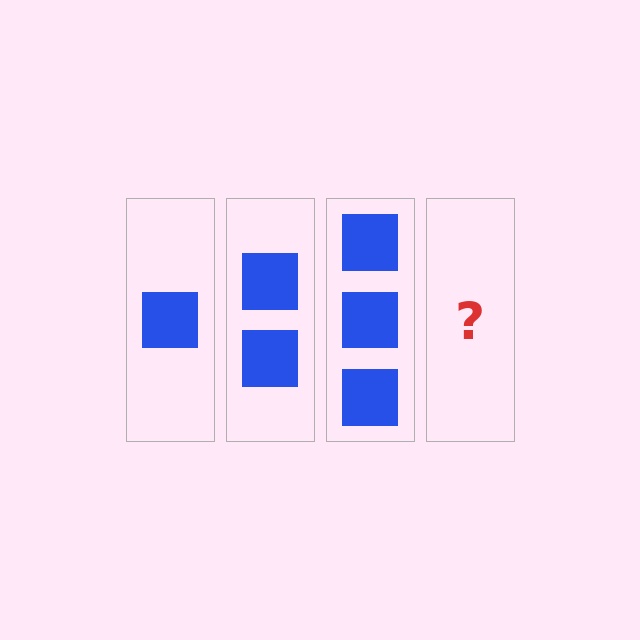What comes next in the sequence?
The next element should be 4 squares.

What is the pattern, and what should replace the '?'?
The pattern is that each step adds one more square. The '?' should be 4 squares.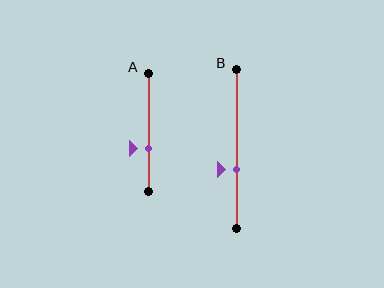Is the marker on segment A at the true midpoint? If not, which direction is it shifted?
No, the marker on segment A is shifted downward by about 13% of the segment length.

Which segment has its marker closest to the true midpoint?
Segment B has its marker closest to the true midpoint.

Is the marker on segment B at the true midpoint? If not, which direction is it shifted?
No, the marker on segment B is shifted downward by about 13% of the segment length.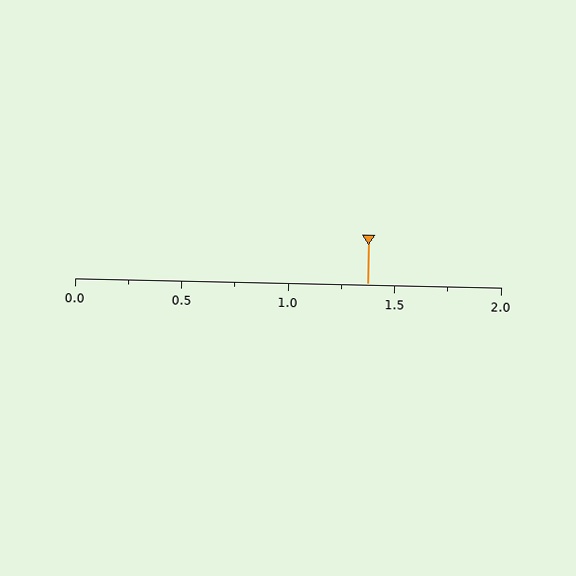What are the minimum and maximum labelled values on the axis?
The axis runs from 0.0 to 2.0.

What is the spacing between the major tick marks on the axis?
The major ticks are spaced 0.5 apart.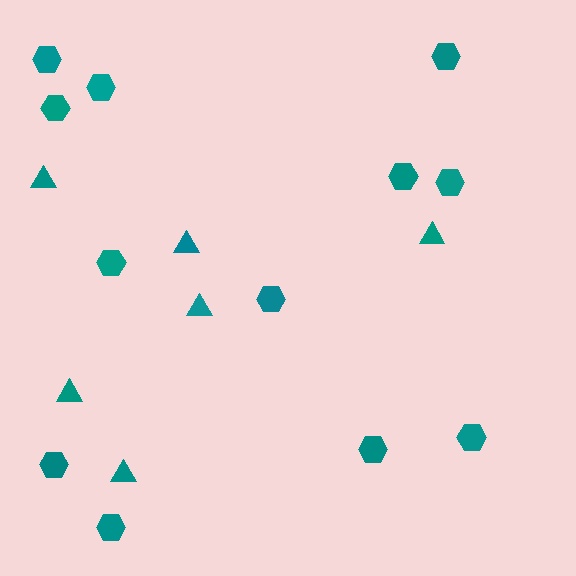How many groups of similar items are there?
There are 2 groups: one group of hexagons (12) and one group of triangles (6).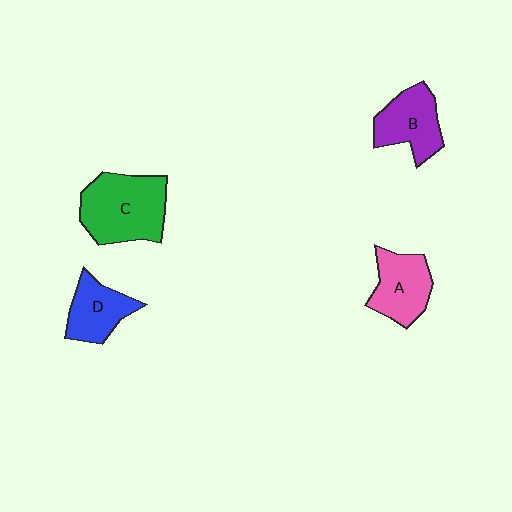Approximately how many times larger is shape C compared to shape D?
Approximately 1.7 times.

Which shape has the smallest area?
Shape D (blue).